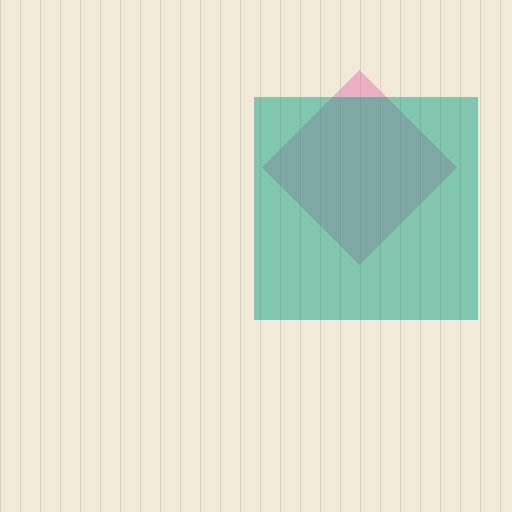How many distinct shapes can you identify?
There are 2 distinct shapes: a pink diamond, a teal square.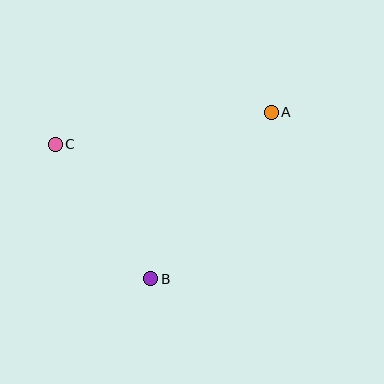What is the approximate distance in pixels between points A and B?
The distance between A and B is approximately 205 pixels.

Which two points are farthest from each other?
Points A and C are farthest from each other.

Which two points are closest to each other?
Points B and C are closest to each other.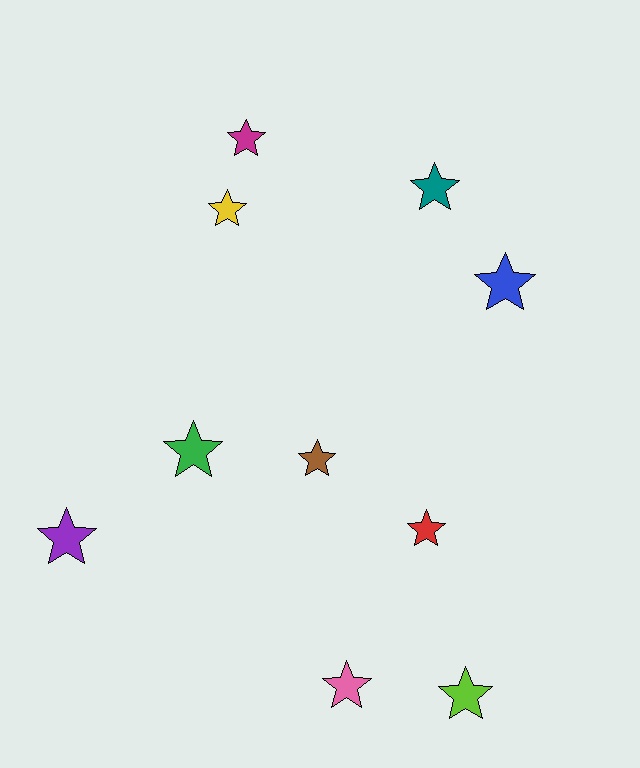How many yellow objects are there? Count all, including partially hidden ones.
There is 1 yellow object.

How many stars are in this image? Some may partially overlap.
There are 10 stars.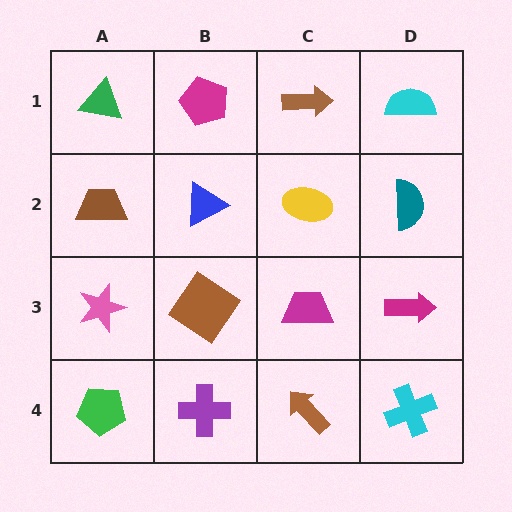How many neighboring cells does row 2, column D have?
3.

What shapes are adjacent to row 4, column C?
A magenta trapezoid (row 3, column C), a purple cross (row 4, column B), a cyan cross (row 4, column D).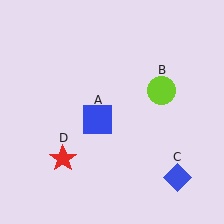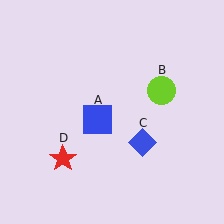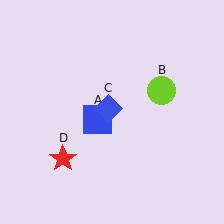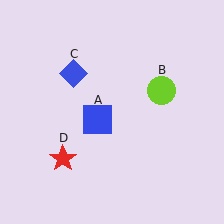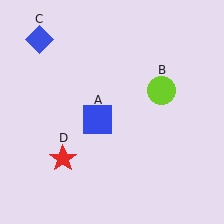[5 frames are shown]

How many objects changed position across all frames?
1 object changed position: blue diamond (object C).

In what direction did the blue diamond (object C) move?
The blue diamond (object C) moved up and to the left.